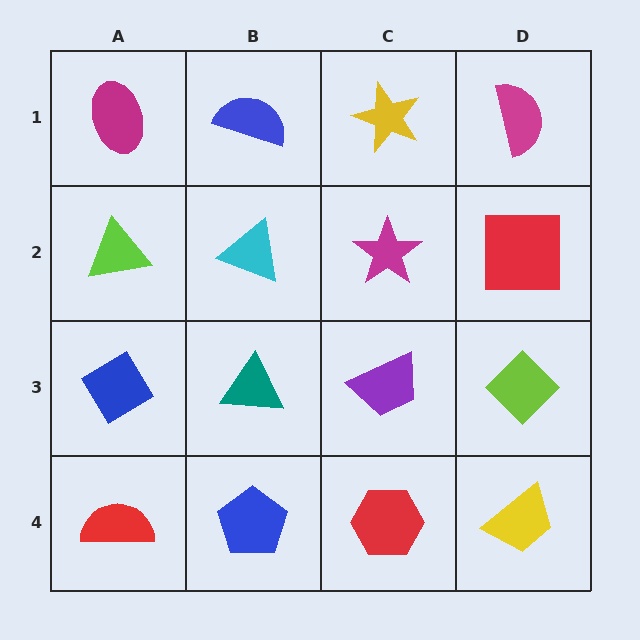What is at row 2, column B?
A cyan triangle.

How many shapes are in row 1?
4 shapes.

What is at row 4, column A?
A red semicircle.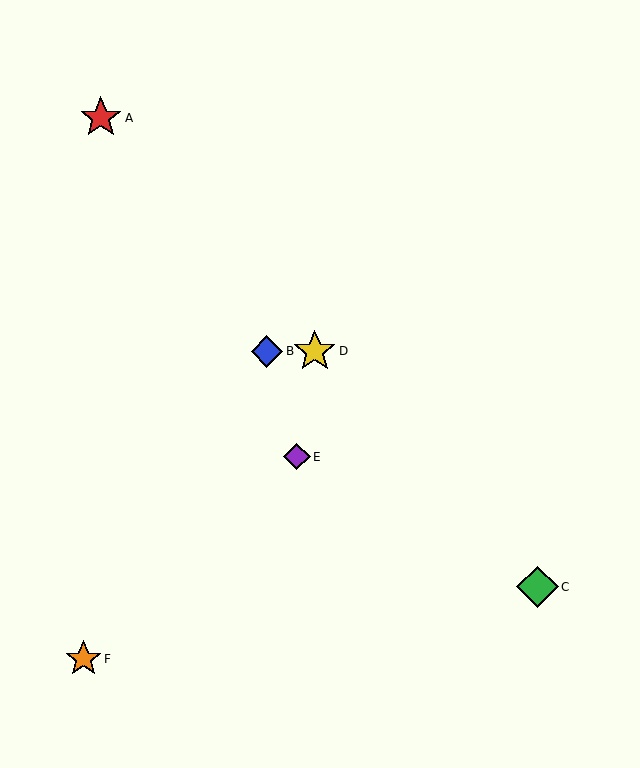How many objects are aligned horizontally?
2 objects (B, D) are aligned horizontally.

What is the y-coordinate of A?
Object A is at y≈118.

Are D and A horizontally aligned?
No, D is at y≈351 and A is at y≈118.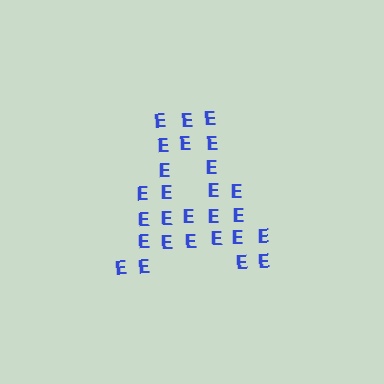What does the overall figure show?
The overall figure shows the letter A.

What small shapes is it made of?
It is made of small letter E's.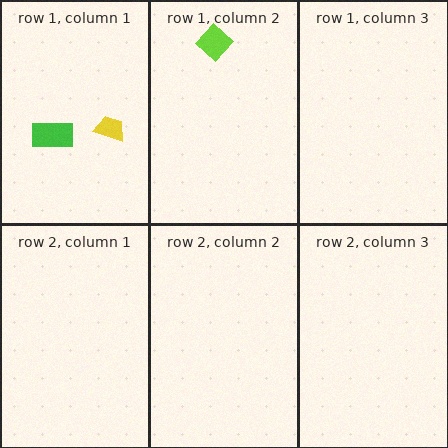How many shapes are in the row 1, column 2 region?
1.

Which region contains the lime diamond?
The row 1, column 2 region.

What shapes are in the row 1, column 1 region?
The yellow trapezoid, the green rectangle.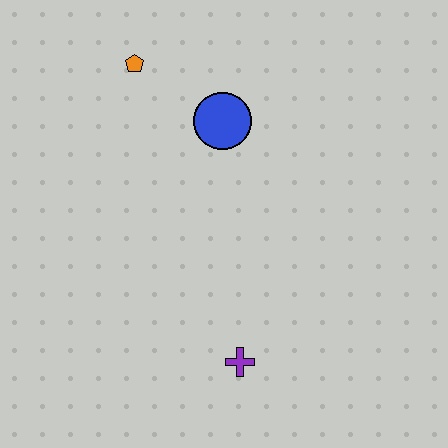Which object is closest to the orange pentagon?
The blue circle is closest to the orange pentagon.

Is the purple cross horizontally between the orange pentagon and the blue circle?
No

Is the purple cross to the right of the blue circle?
Yes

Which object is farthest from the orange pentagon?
The purple cross is farthest from the orange pentagon.